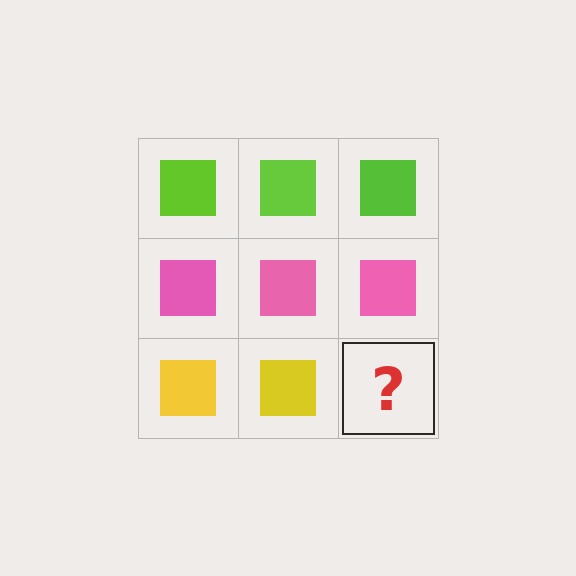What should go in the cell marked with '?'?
The missing cell should contain a yellow square.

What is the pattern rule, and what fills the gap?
The rule is that each row has a consistent color. The gap should be filled with a yellow square.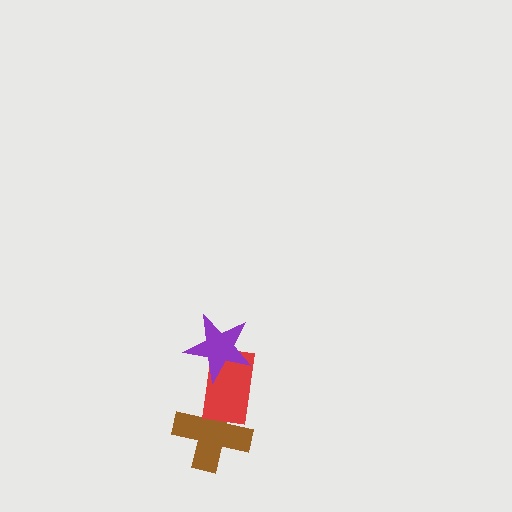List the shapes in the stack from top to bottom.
From top to bottom: the purple star, the red rectangle, the brown cross.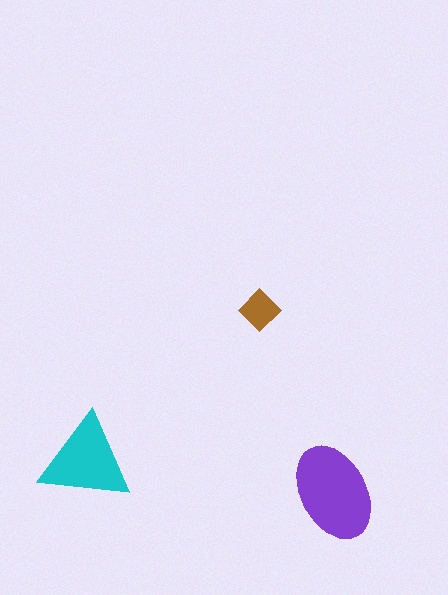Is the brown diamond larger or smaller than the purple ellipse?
Smaller.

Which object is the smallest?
The brown diamond.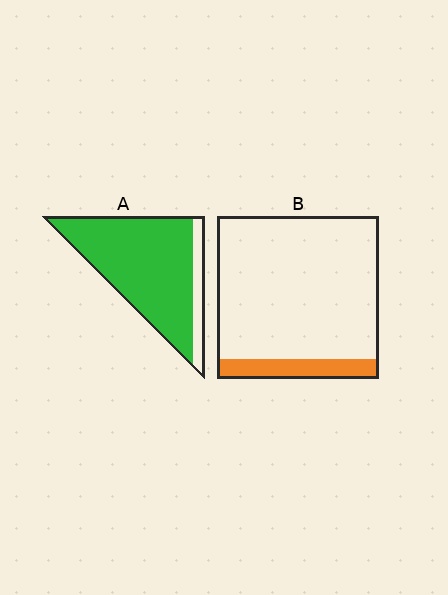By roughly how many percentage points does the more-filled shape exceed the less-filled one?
By roughly 75 percentage points (A over B).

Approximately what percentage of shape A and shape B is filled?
A is approximately 85% and B is approximately 10%.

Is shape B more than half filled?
No.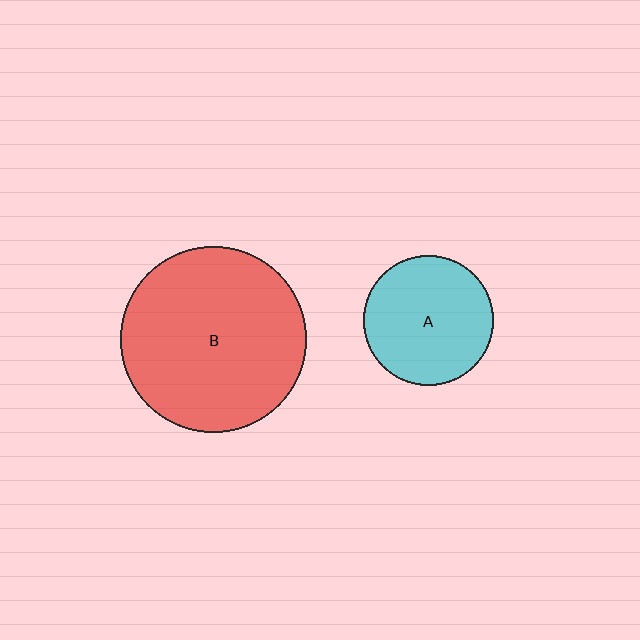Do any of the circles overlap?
No, none of the circles overlap.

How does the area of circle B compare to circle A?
Approximately 2.1 times.